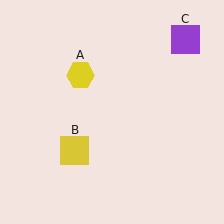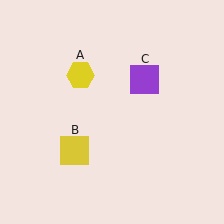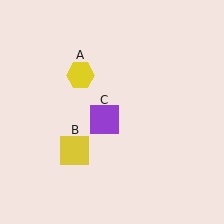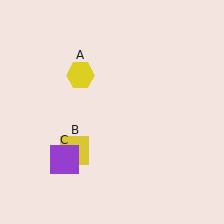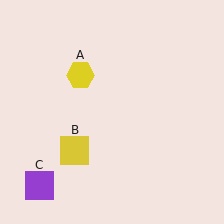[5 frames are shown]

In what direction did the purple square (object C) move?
The purple square (object C) moved down and to the left.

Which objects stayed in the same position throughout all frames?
Yellow hexagon (object A) and yellow square (object B) remained stationary.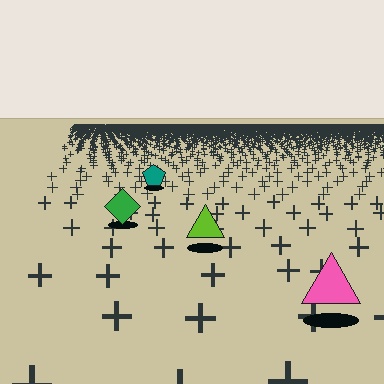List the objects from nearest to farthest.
From nearest to farthest: the pink triangle, the lime triangle, the green diamond, the teal pentagon.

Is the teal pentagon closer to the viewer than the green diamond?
No. The green diamond is closer — you can tell from the texture gradient: the ground texture is coarser near it.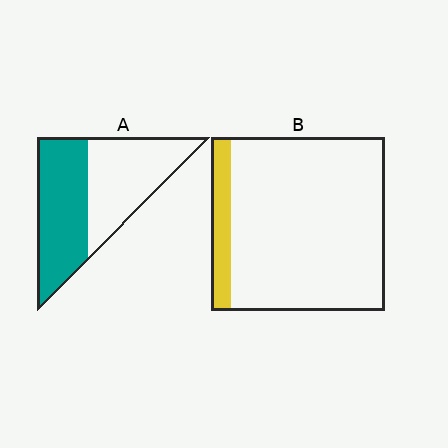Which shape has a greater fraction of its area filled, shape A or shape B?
Shape A.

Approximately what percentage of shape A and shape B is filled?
A is approximately 50% and B is approximately 10%.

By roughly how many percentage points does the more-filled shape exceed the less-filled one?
By roughly 40 percentage points (A over B).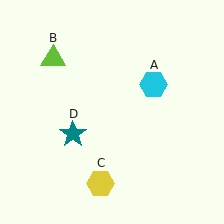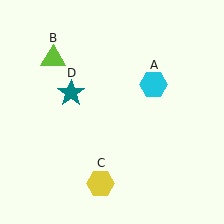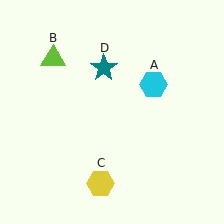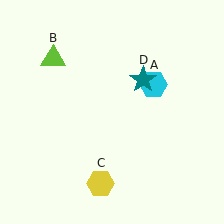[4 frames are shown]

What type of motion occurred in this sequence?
The teal star (object D) rotated clockwise around the center of the scene.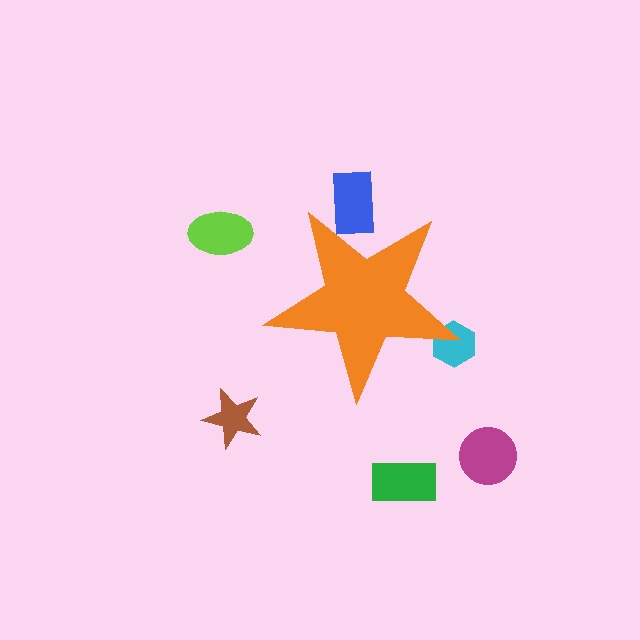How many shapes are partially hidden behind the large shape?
2 shapes are partially hidden.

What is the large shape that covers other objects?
An orange star.